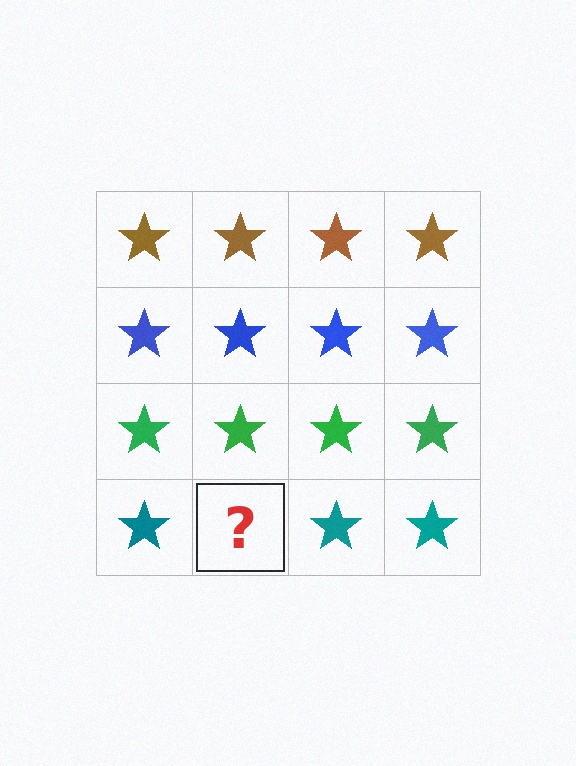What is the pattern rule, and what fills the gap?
The rule is that each row has a consistent color. The gap should be filled with a teal star.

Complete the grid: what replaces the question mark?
The question mark should be replaced with a teal star.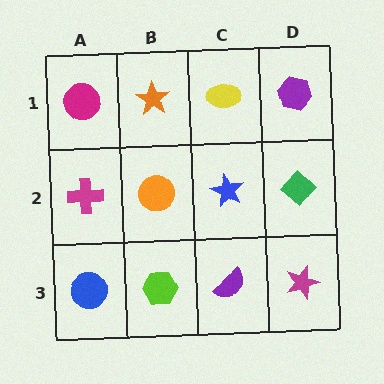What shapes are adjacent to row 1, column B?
An orange circle (row 2, column B), a magenta circle (row 1, column A), a yellow ellipse (row 1, column C).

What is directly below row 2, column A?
A blue circle.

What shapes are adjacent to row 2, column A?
A magenta circle (row 1, column A), a blue circle (row 3, column A), an orange circle (row 2, column B).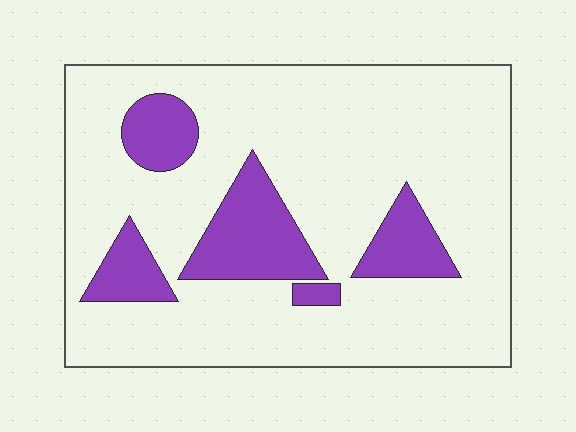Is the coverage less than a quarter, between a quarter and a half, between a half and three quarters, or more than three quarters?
Less than a quarter.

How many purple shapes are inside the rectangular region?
5.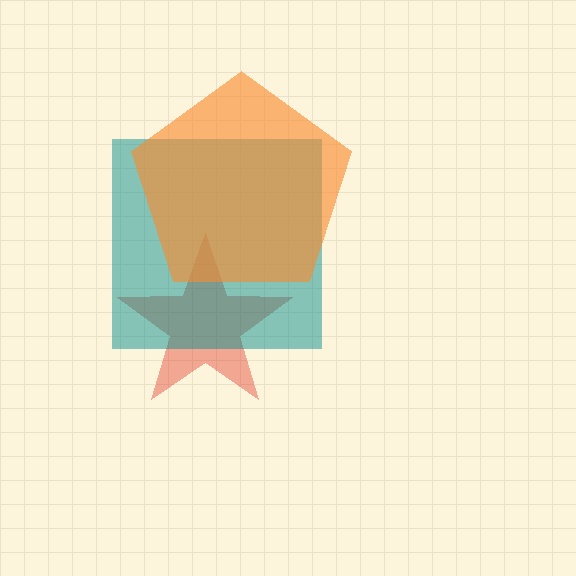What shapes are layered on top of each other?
The layered shapes are: a red star, a teal square, an orange pentagon.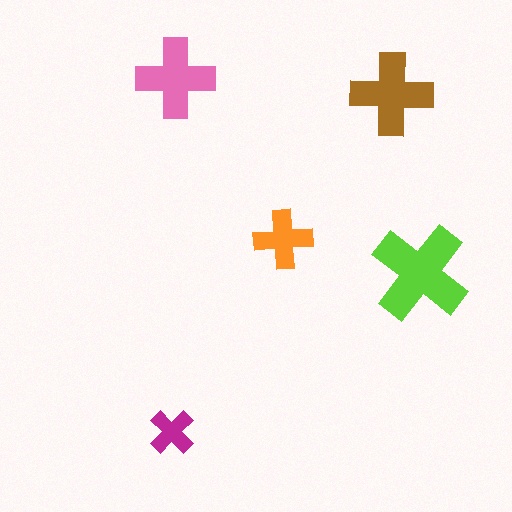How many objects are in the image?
There are 5 objects in the image.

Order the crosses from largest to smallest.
the lime one, the brown one, the pink one, the orange one, the magenta one.